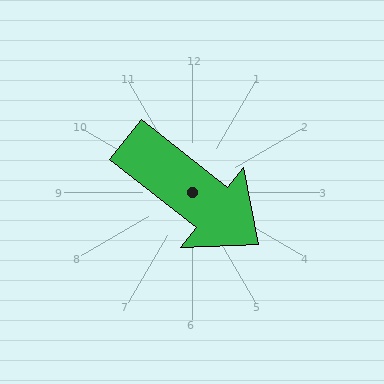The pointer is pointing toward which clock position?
Roughly 4 o'clock.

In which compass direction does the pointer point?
Southeast.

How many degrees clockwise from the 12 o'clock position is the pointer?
Approximately 128 degrees.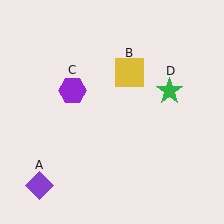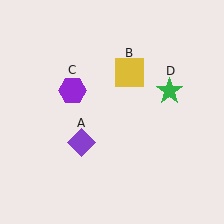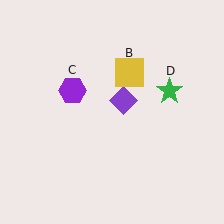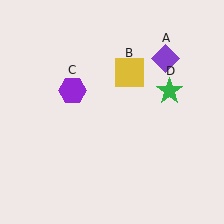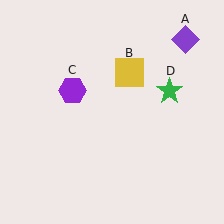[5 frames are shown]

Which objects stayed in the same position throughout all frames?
Yellow square (object B) and purple hexagon (object C) and green star (object D) remained stationary.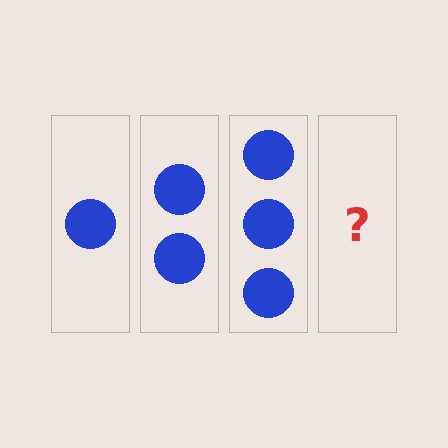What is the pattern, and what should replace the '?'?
The pattern is that each step adds one more circle. The '?' should be 4 circles.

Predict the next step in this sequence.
The next step is 4 circles.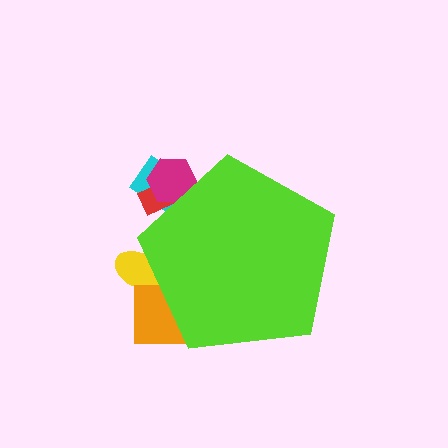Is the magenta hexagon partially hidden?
Yes, the magenta hexagon is partially hidden behind the lime pentagon.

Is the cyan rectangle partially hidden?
Yes, the cyan rectangle is partially hidden behind the lime pentagon.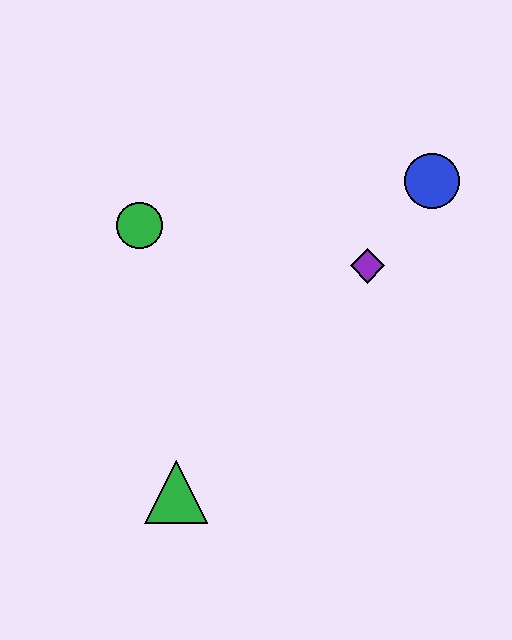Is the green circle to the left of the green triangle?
Yes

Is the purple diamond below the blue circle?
Yes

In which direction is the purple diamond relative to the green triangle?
The purple diamond is above the green triangle.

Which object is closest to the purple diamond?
The blue circle is closest to the purple diamond.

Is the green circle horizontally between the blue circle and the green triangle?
No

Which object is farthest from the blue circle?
The green triangle is farthest from the blue circle.